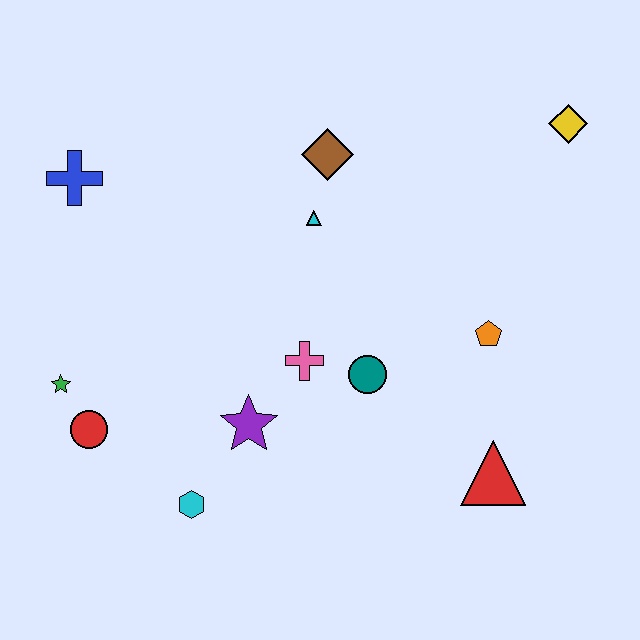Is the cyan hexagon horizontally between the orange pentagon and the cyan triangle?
No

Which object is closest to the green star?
The red circle is closest to the green star.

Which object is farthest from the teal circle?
The blue cross is farthest from the teal circle.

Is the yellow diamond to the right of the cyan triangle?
Yes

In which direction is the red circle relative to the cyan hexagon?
The red circle is to the left of the cyan hexagon.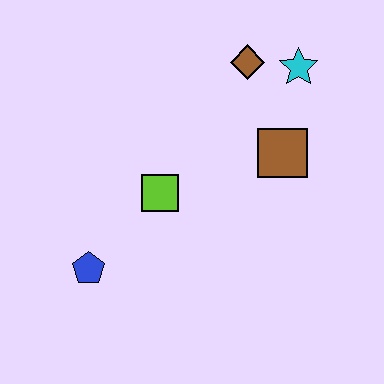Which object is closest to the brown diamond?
The cyan star is closest to the brown diamond.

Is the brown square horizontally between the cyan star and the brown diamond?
Yes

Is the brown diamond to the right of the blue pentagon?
Yes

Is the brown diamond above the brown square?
Yes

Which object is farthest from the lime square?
The cyan star is farthest from the lime square.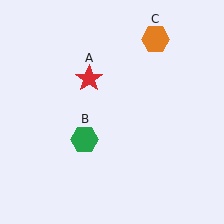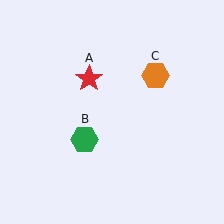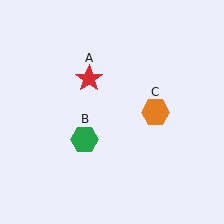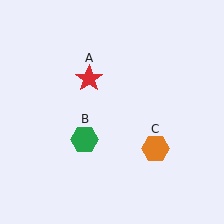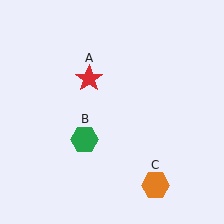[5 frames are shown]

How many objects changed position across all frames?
1 object changed position: orange hexagon (object C).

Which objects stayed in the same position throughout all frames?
Red star (object A) and green hexagon (object B) remained stationary.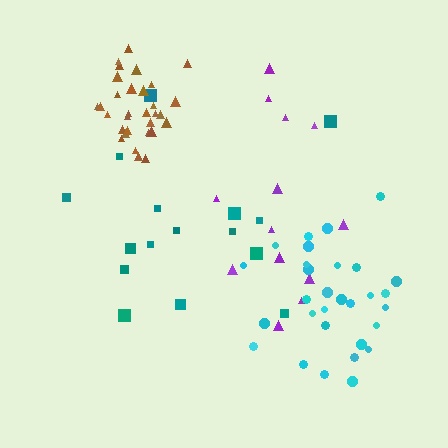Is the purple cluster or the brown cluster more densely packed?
Brown.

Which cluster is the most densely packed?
Brown.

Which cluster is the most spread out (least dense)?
Purple.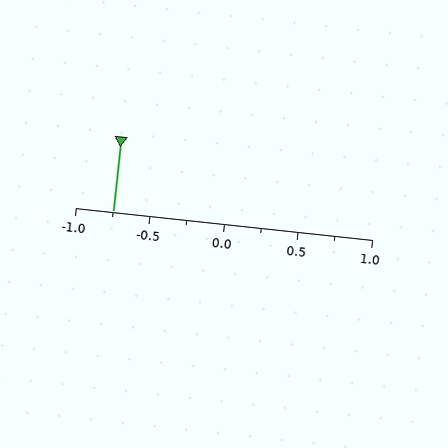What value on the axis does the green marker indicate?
The marker indicates approximately -0.75.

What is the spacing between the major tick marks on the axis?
The major ticks are spaced 0.5 apart.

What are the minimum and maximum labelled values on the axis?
The axis runs from -1.0 to 1.0.